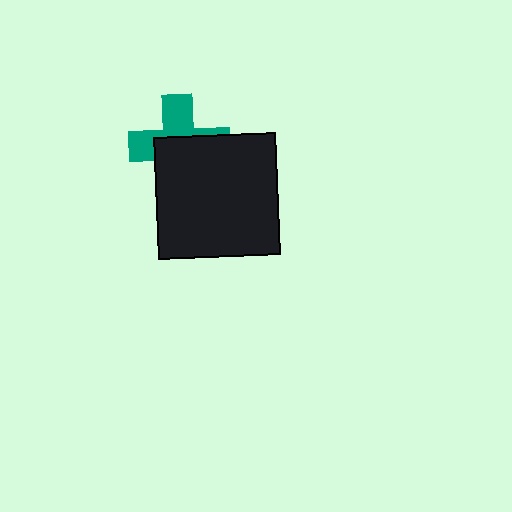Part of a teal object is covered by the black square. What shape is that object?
It is a cross.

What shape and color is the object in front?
The object in front is a black square.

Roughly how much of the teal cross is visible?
About half of it is visible (roughly 46%).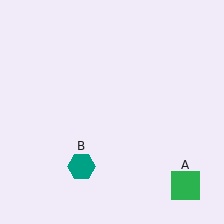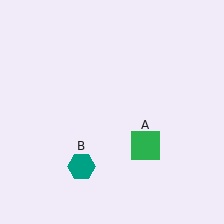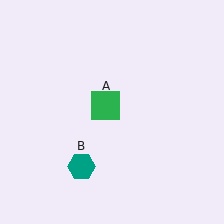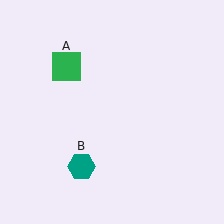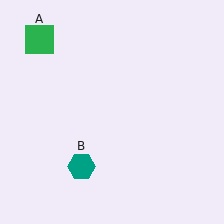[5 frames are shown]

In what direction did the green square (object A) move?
The green square (object A) moved up and to the left.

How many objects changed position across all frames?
1 object changed position: green square (object A).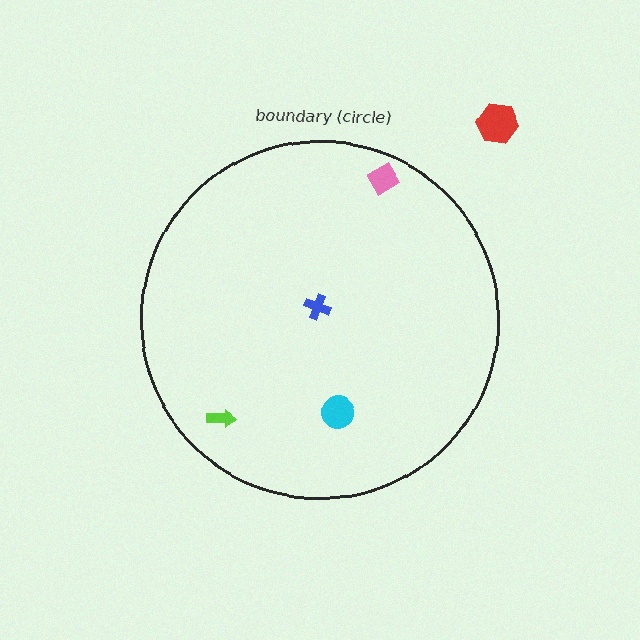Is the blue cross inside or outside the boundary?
Inside.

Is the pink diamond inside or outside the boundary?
Inside.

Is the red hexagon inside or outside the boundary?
Outside.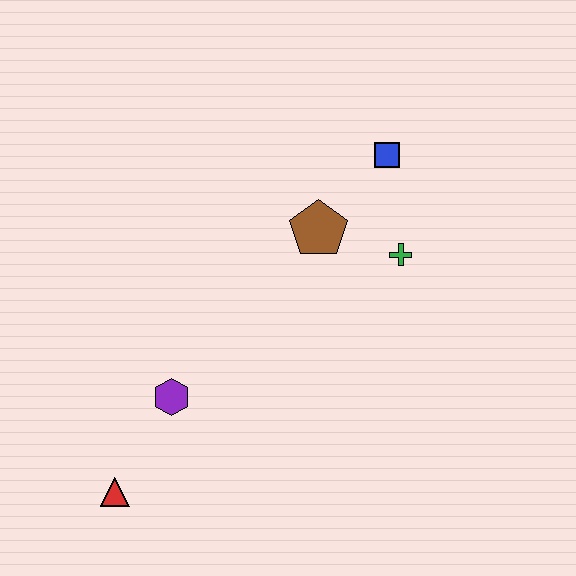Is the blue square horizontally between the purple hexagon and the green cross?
Yes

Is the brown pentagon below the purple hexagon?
No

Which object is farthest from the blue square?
The red triangle is farthest from the blue square.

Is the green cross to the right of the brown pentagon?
Yes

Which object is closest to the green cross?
The brown pentagon is closest to the green cross.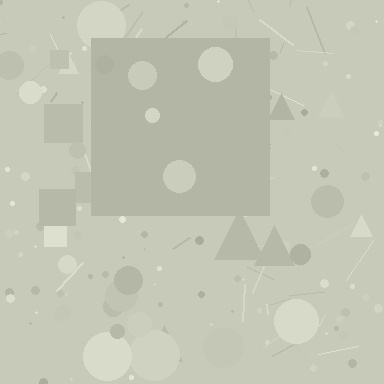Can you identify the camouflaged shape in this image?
The camouflaged shape is a square.